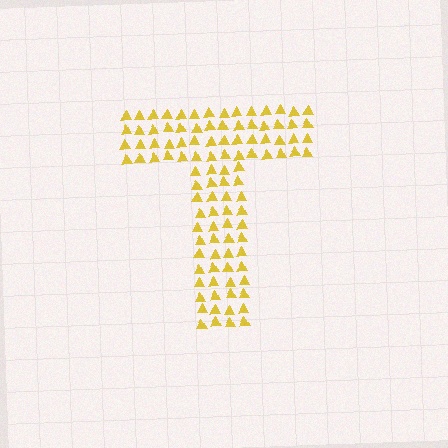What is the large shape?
The large shape is the letter T.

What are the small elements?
The small elements are triangles.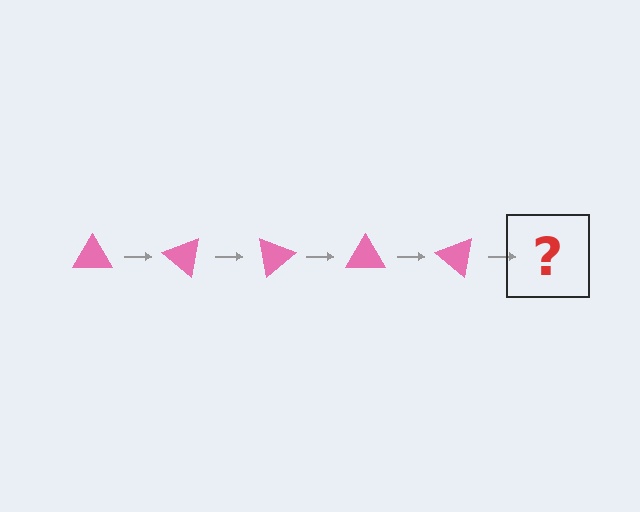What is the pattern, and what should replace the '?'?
The pattern is that the triangle rotates 40 degrees each step. The '?' should be a pink triangle rotated 200 degrees.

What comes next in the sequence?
The next element should be a pink triangle rotated 200 degrees.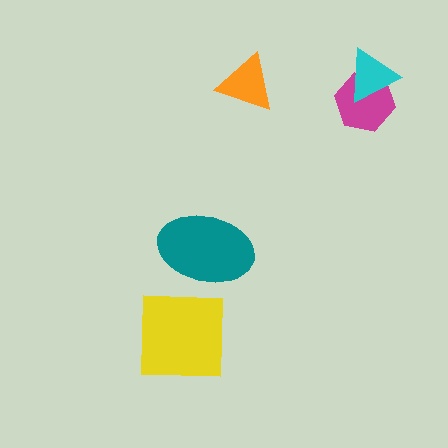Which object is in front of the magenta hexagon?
The cyan triangle is in front of the magenta hexagon.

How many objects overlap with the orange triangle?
0 objects overlap with the orange triangle.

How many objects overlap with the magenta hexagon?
1 object overlaps with the magenta hexagon.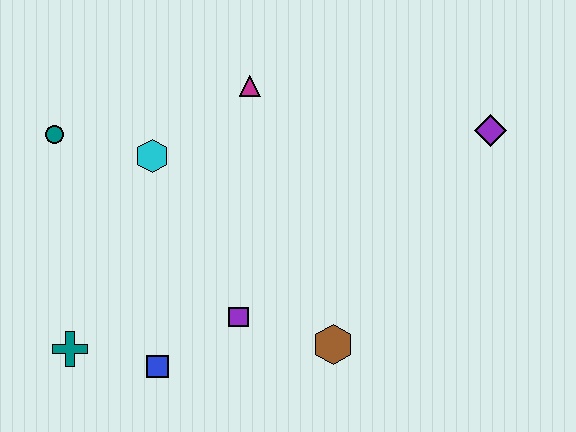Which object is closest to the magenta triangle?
The cyan hexagon is closest to the magenta triangle.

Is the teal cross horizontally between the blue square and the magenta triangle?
No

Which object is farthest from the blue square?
The purple diamond is farthest from the blue square.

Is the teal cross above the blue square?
Yes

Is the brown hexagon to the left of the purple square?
No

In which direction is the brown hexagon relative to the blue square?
The brown hexagon is to the right of the blue square.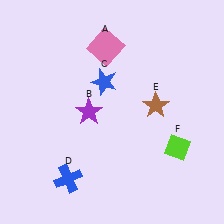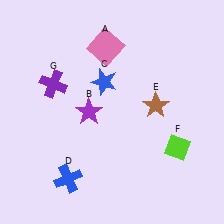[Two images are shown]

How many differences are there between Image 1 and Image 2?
There is 1 difference between the two images.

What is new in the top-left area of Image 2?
A purple cross (G) was added in the top-left area of Image 2.